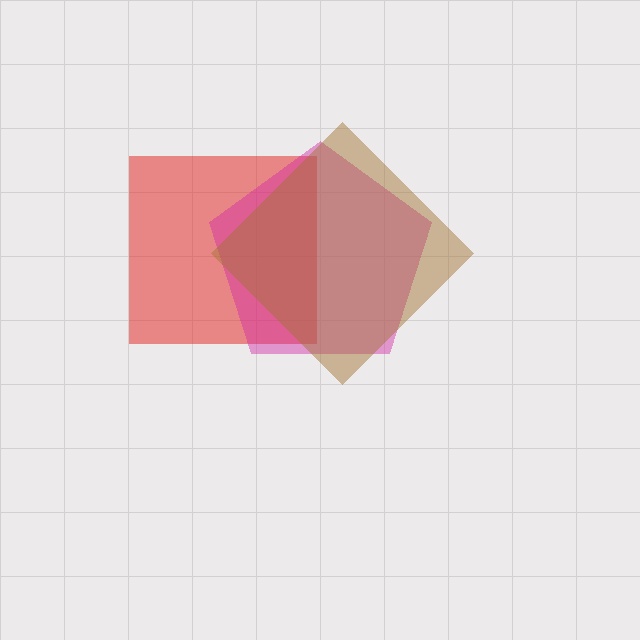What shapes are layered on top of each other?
The layered shapes are: a red square, a magenta pentagon, a brown diamond.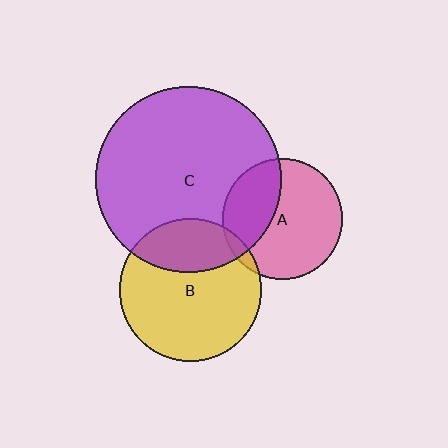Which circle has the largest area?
Circle C (purple).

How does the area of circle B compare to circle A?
Approximately 1.4 times.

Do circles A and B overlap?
Yes.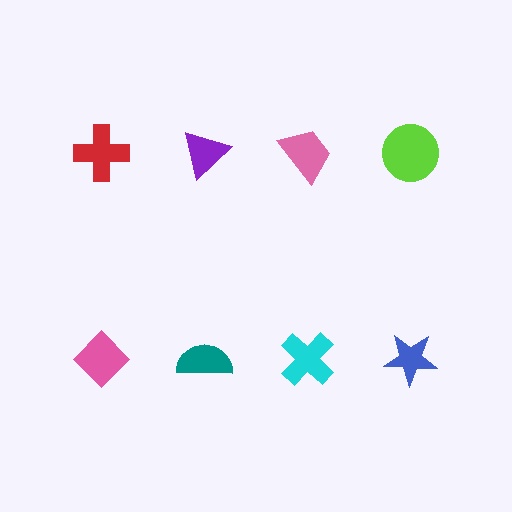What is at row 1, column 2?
A purple triangle.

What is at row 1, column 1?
A red cross.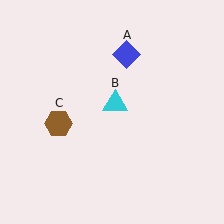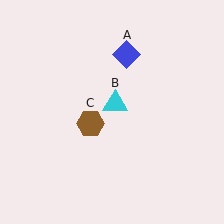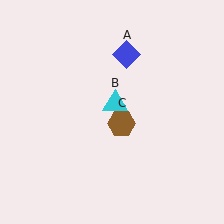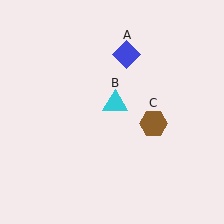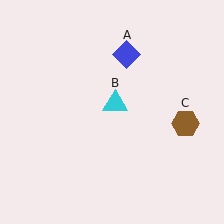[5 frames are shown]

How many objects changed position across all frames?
1 object changed position: brown hexagon (object C).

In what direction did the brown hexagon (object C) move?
The brown hexagon (object C) moved right.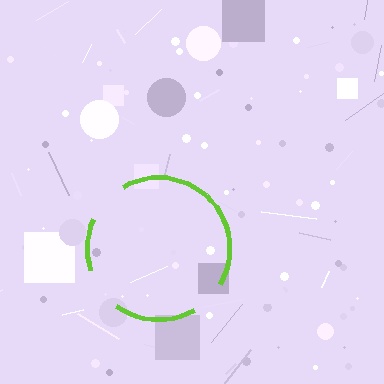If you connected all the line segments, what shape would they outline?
They would outline a circle.